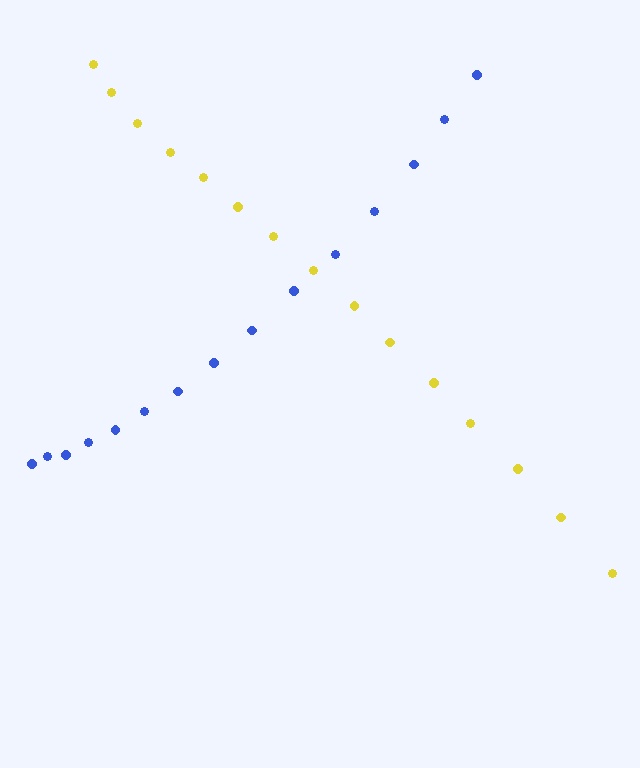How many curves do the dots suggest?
There are 2 distinct paths.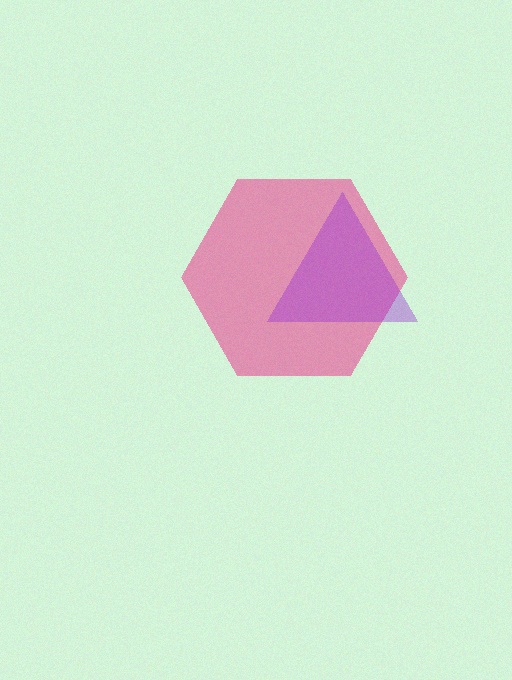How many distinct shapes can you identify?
There are 2 distinct shapes: a pink hexagon, a purple triangle.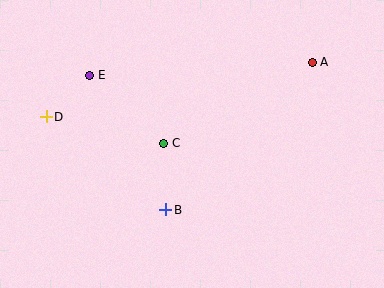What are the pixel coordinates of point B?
Point B is at (166, 210).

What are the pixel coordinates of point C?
Point C is at (164, 143).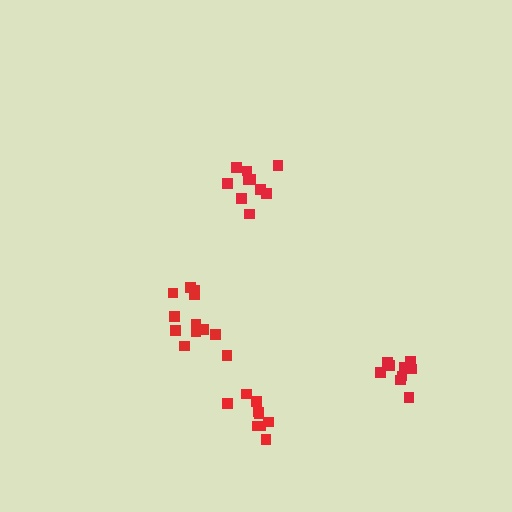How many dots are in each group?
Group 1: 12 dots, Group 2: 9 dots, Group 3: 9 dots, Group 4: 11 dots (41 total).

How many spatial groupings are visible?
There are 4 spatial groupings.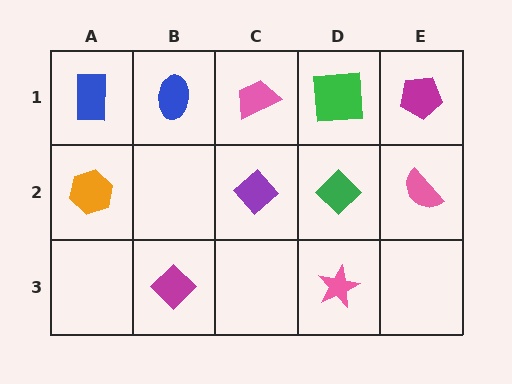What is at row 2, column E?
A pink semicircle.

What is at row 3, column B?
A magenta diamond.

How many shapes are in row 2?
4 shapes.